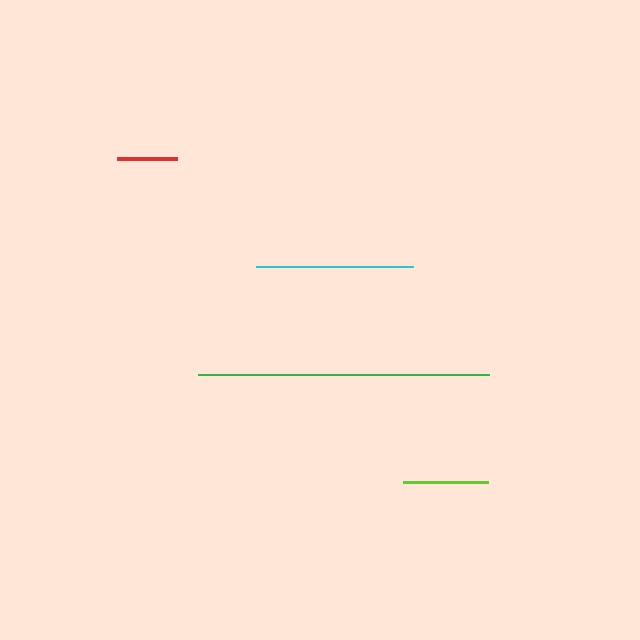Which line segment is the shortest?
The red line is the shortest at approximately 60 pixels.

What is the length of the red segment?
The red segment is approximately 60 pixels long.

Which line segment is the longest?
The green line is the longest at approximately 292 pixels.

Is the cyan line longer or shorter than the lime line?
The cyan line is longer than the lime line.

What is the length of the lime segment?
The lime segment is approximately 84 pixels long.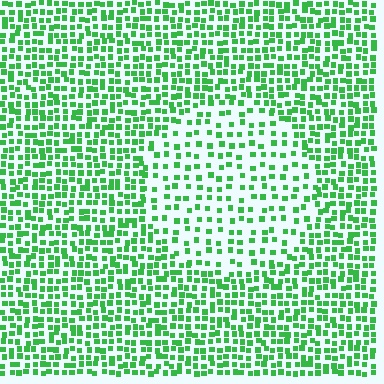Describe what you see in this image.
The image contains small green elements arranged at two different densities. A circle-shaped region is visible where the elements are less densely packed than the surrounding area.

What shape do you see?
I see a circle.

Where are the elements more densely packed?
The elements are more densely packed outside the circle boundary.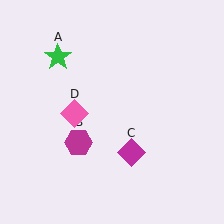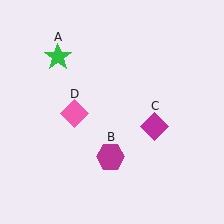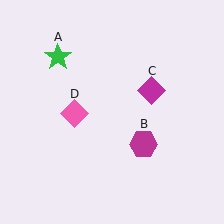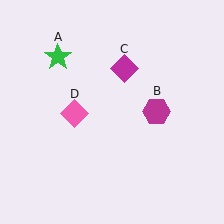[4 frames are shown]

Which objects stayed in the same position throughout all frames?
Green star (object A) and pink diamond (object D) remained stationary.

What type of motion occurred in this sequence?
The magenta hexagon (object B), magenta diamond (object C) rotated counterclockwise around the center of the scene.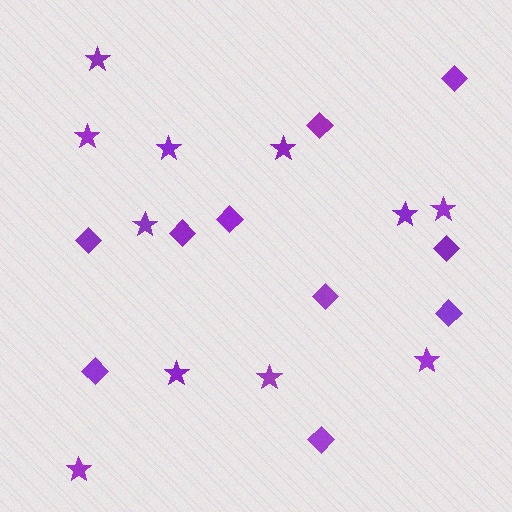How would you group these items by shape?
There are 2 groups: one group of stars (11) and one group of diamonds (10).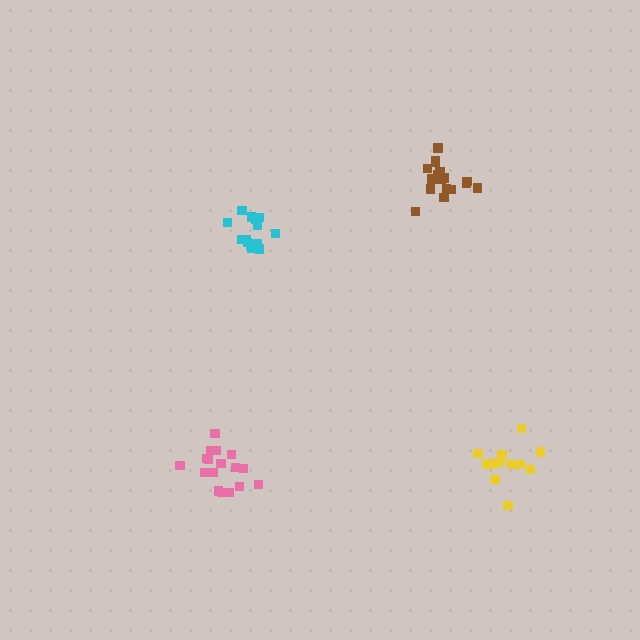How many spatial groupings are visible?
There are 4 spatial groupings.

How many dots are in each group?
Group 1: 17 dots, Group 2: 14 dots, Group 3: 13 dots, Group 4: 17 dots (61 total).